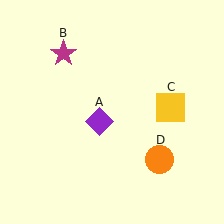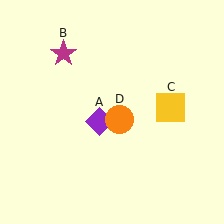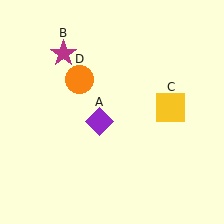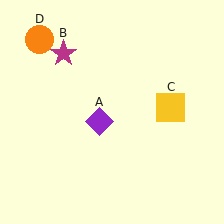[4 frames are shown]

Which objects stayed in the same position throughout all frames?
Purple diamond (object A) and magenta star (object B) and yellow square (object C) remained stationary.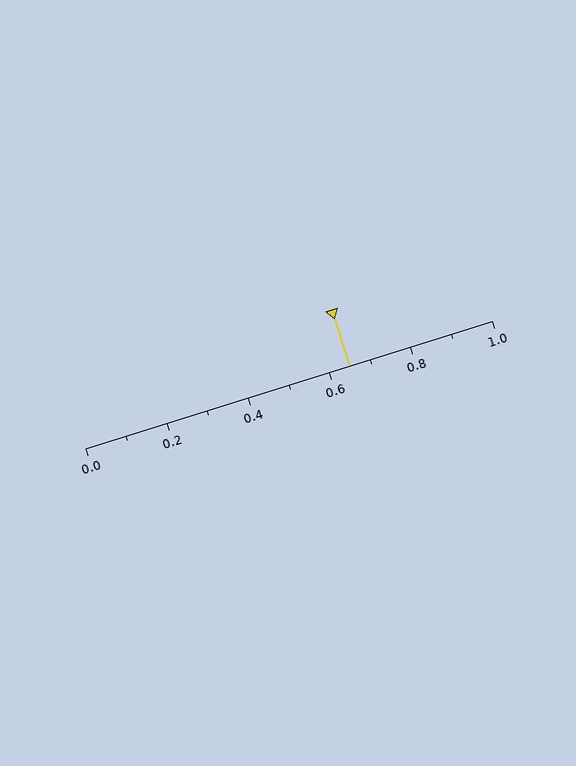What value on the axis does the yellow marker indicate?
The marker indicates approximately 0.65.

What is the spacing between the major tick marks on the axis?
The major ticks are spaced 0.2 apart.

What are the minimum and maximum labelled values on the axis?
The axis runs from 0.0 to 1.0.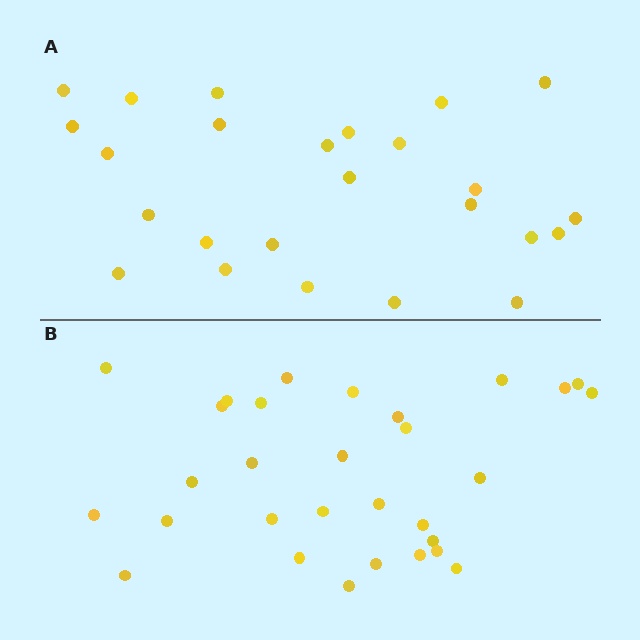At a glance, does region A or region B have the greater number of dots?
Region B (the bottom region) has more dots.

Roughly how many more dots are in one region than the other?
Region B has about 5 more dots than region A.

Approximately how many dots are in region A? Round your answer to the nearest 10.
About 20 dots. (The exact count is 25, which rounds to 20.)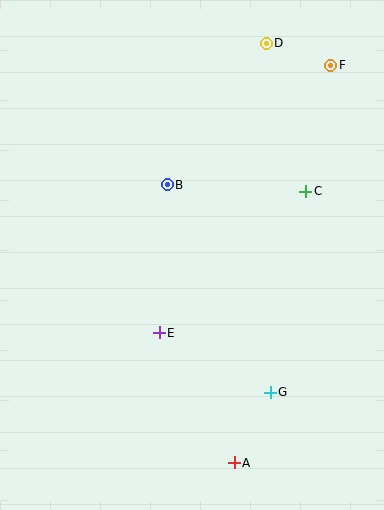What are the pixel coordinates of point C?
Point C is at (306, 191).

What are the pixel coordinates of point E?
Point E is at (159, 333).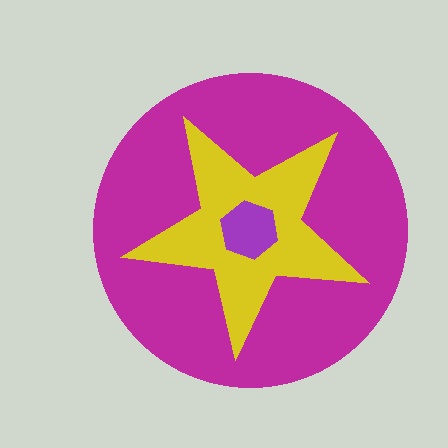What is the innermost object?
The purple hexagon.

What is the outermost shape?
The magenta circle.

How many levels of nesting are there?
3.